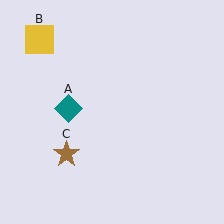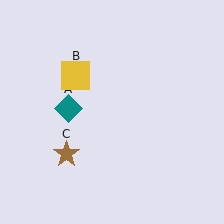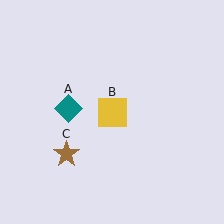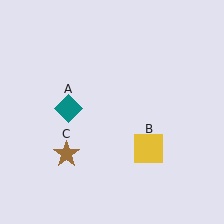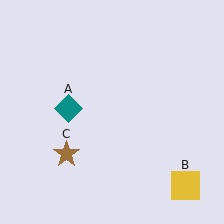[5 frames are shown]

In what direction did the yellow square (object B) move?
The yellow square (object B) moved down and to the right.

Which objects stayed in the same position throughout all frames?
Teal diamond (object A) and brown star (object C) remained stationary.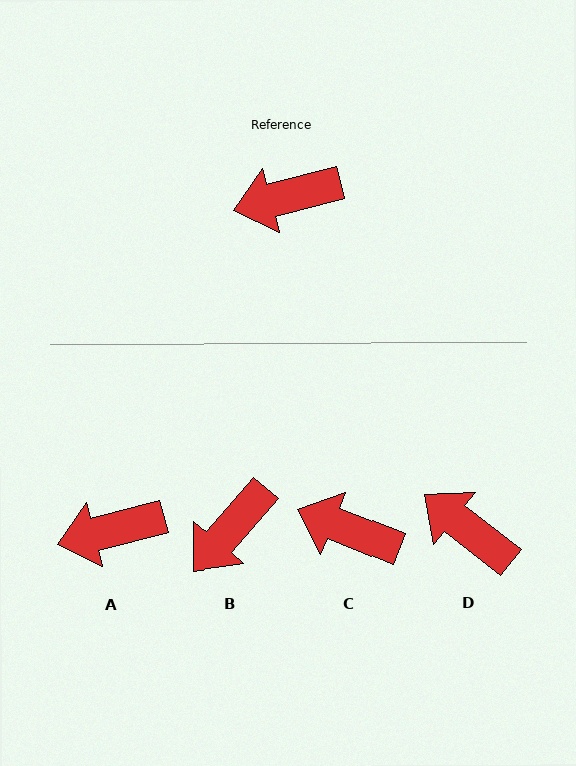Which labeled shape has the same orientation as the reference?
A.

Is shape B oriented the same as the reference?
No, it is off by about 34 degrees.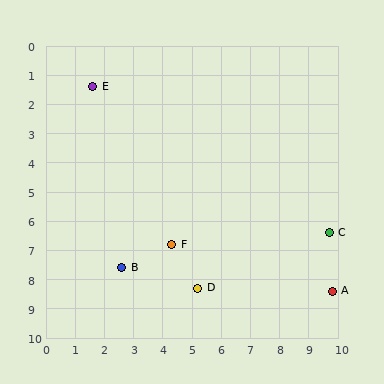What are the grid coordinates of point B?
Point B is at approximately (2.6, 7.6).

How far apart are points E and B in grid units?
Points E and B are about 6.3 grid units apart.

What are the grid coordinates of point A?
Point A is at approximately (9.8, 8.4).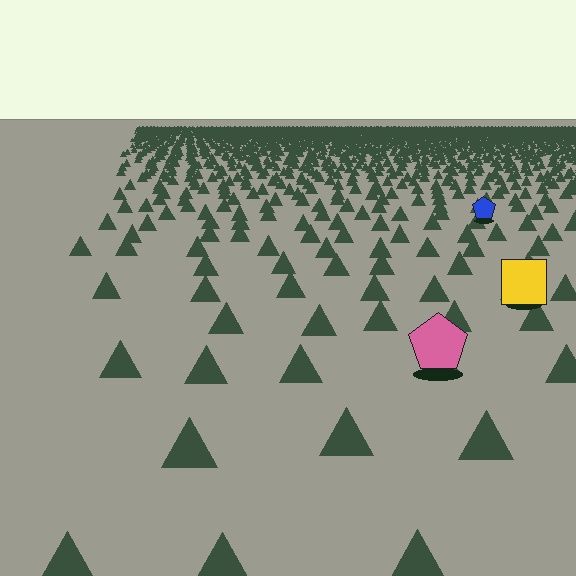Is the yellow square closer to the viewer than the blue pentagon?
Yes. The yellow square is closer — you can tell from the texture gradient: the ground texture is coarser near it.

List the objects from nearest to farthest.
From nearest to farthest: the pink pentagon, the yellow square, the blue pentagon.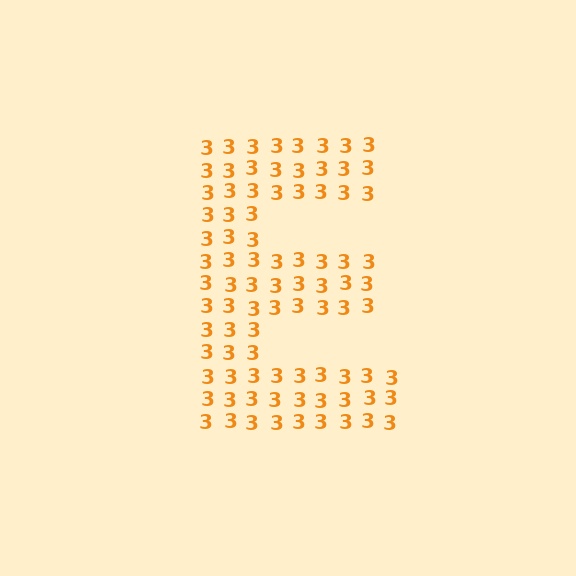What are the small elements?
The small elements are digit 3's.